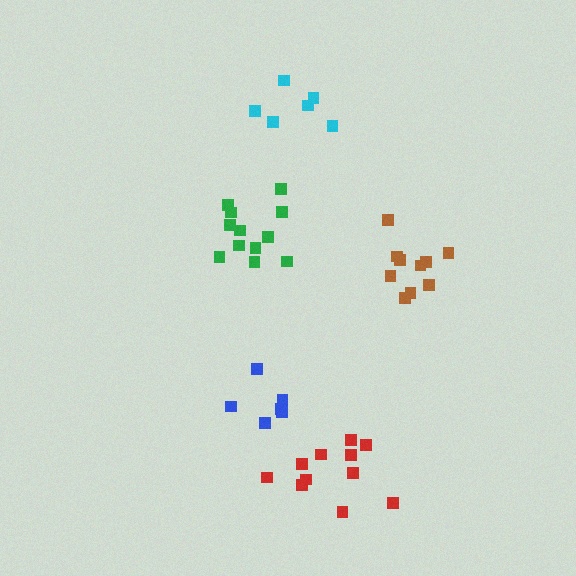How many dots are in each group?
Group 1: 10 dots, Group 2: 11 dots, Group 3: 6 dots, Group 4: 6 dots, Group 5: 12 dots (45 total).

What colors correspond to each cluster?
The clusters are colored: brown, red, blue, cyan, green.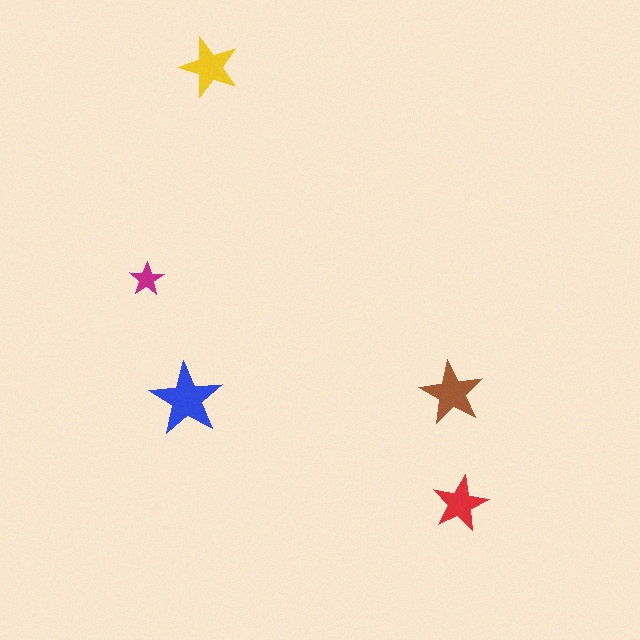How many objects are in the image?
There are 5 objects in the image.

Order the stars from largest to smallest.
the blue one, the brown one, the yellow one, the red one, the magenta one.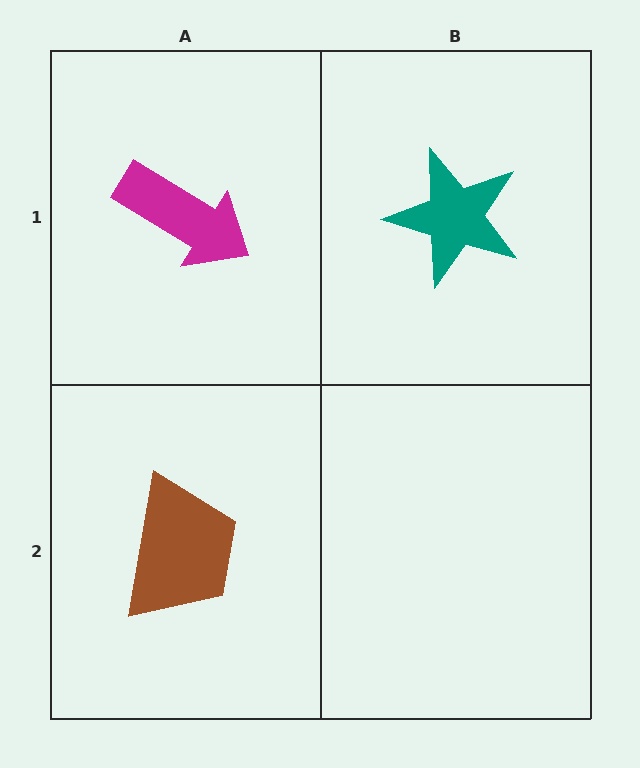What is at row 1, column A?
A magenta arrow.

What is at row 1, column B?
A teal star.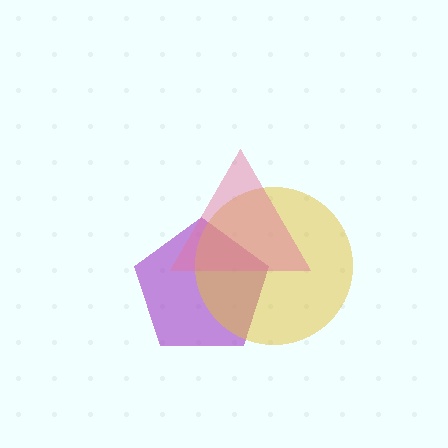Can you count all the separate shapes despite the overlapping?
Yes, there are 3 separate shapes.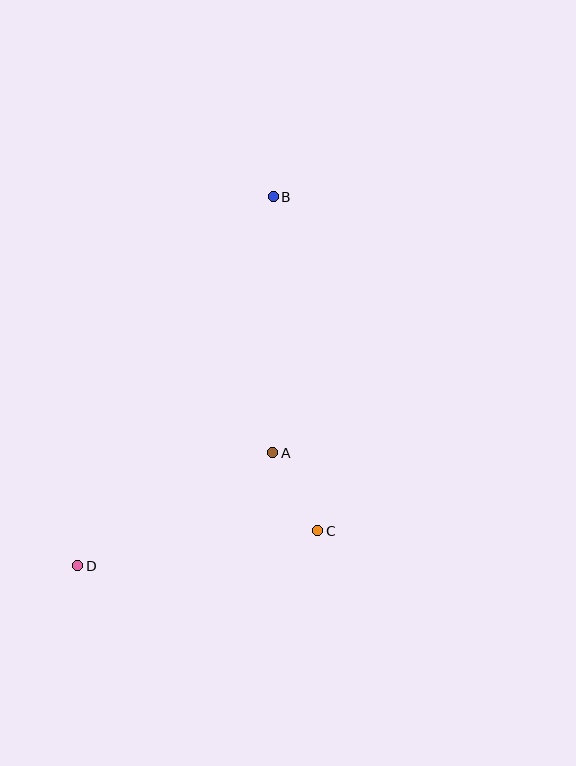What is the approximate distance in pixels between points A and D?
The distance between A and D is approximately 225 pixels.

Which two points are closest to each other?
Points A and C are closest to each other.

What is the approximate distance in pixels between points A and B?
The distance between A and B is approximately 256 pixels.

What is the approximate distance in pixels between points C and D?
The distance between C and D is approximately 243 pixels.